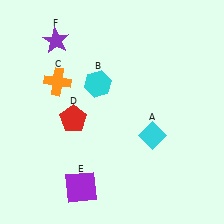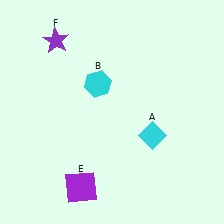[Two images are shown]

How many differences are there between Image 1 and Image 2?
There are 2 differences between the two images.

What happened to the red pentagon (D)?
The red pentagon (D) was removed in Image 2. It was in the bottom-left area of Image 1.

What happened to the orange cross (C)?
The orange cross (C) was removed in Image 2. It was in the top-left area of Image 1.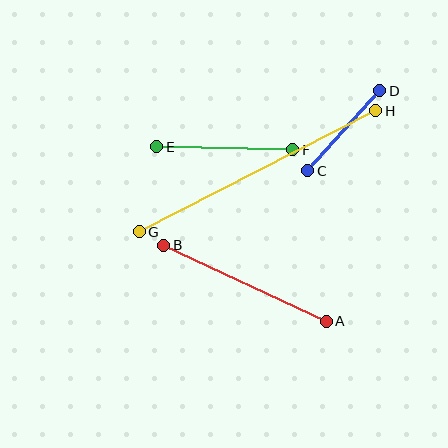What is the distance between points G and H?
The distance is approximately 265 pixels.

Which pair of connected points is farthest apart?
Points G and H are farthest apart.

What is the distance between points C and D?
The distance is approximately 108 pixels.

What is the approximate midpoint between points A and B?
The midpoint is at approximately (245, 283) pixels.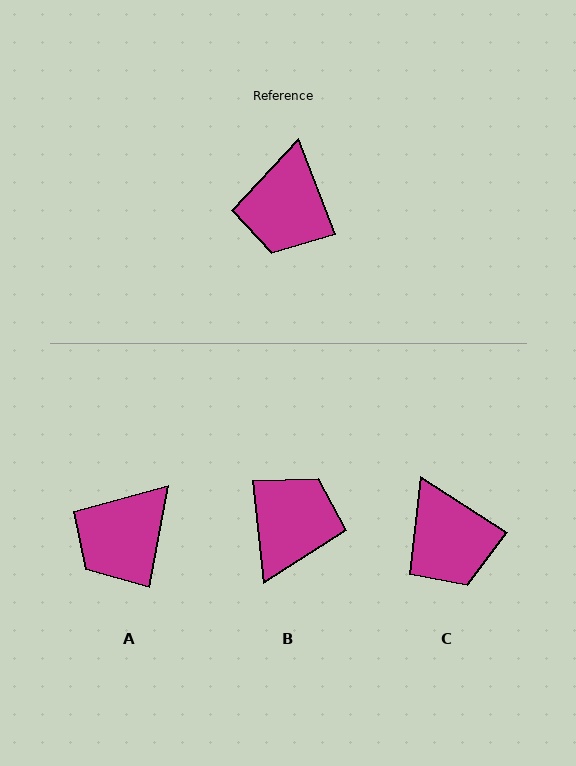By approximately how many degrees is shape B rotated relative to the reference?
Approximately 165 degrees counter-clockwise.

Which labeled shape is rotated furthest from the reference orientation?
B, about 165 degrees away.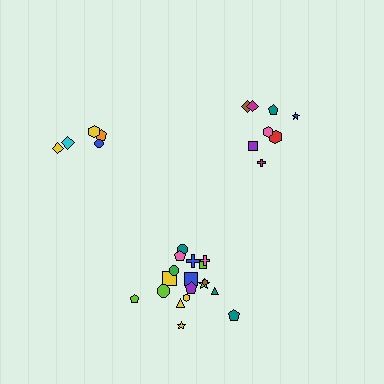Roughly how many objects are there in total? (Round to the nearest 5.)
Roughly 30 objects in total.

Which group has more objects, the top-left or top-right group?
The top-right group.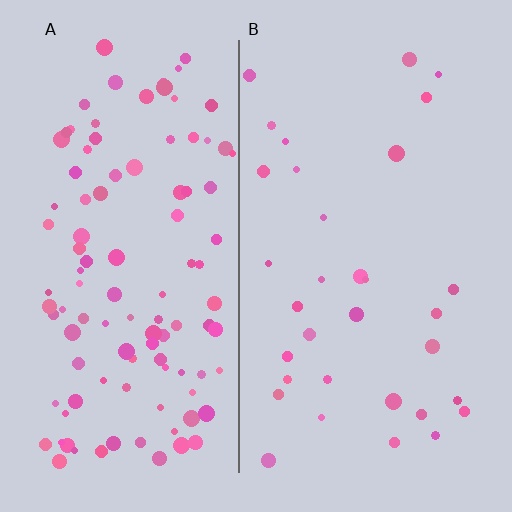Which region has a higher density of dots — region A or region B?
A (the left).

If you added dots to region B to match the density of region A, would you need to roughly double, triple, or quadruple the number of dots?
Approximately triple.